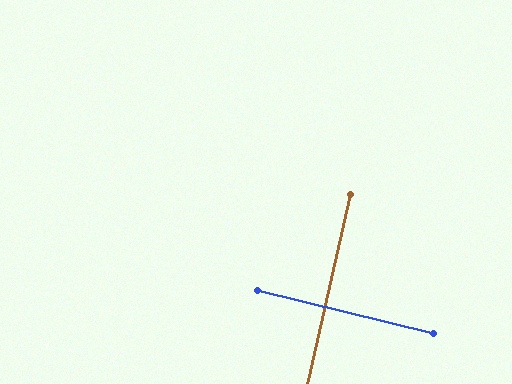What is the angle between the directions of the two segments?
Approximately 89 degrees.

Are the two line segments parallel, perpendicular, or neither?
Perpendicular — they meet at approximately 89°.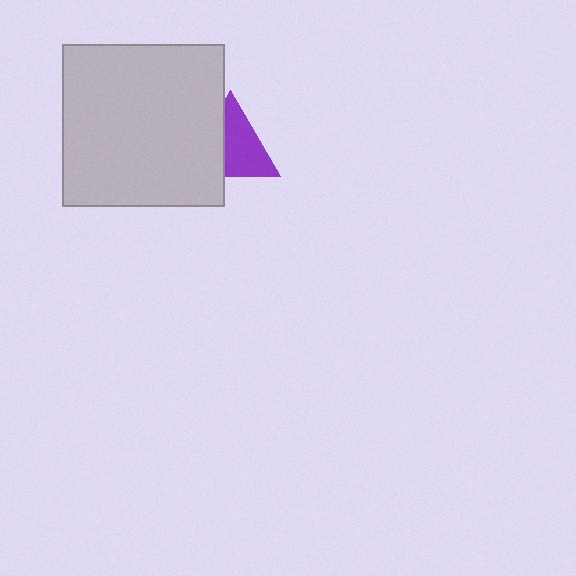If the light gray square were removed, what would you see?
You would see the complete purple triangle.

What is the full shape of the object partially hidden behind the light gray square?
The partially hidden object is a purple triangle.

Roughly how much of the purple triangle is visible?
About half of it is visible (roughly 59%).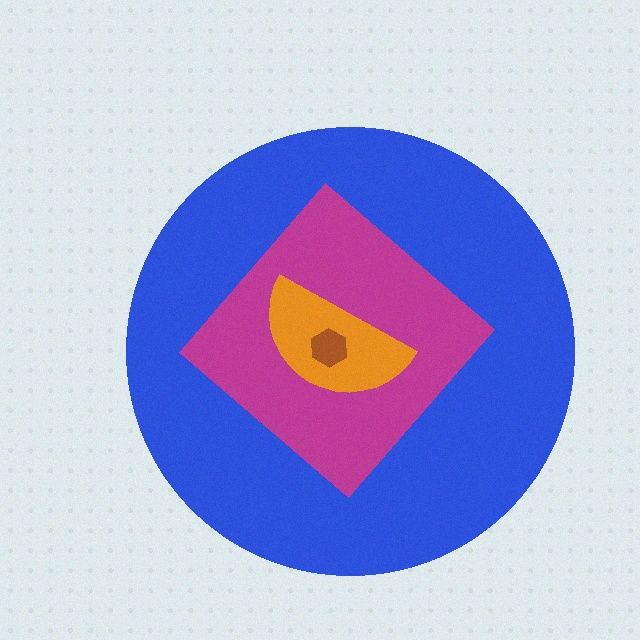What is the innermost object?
The brown hexagon.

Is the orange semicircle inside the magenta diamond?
Yes.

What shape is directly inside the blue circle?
The magenta diamond.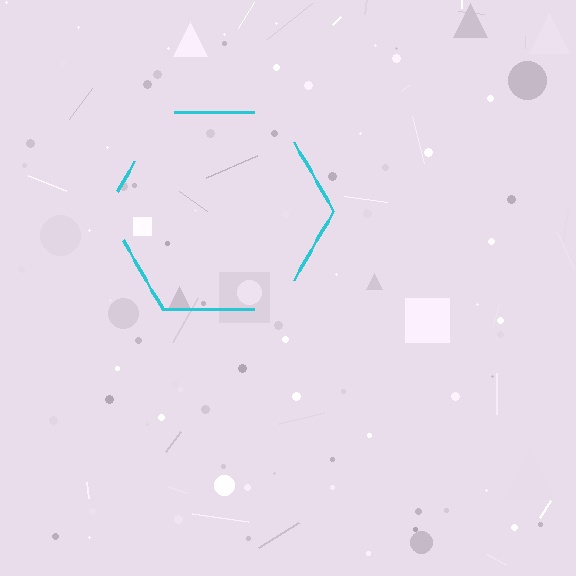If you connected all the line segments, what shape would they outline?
They would outline a hexagon.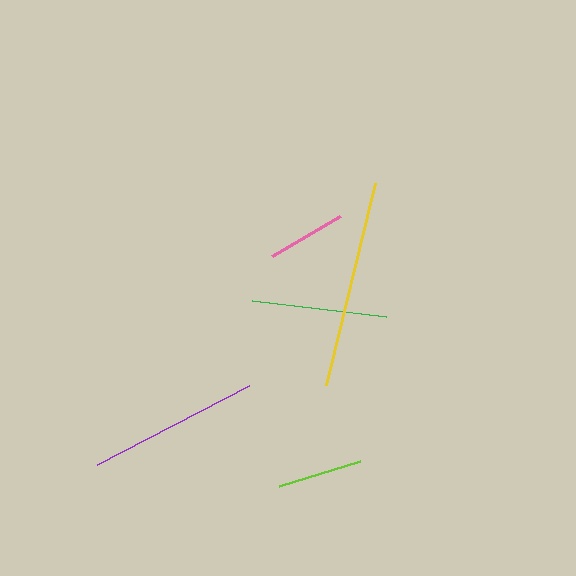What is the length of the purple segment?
The purple segment is approximately 171 pixels long.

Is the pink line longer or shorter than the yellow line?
The yellow line is longer than the pink line.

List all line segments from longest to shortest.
From longest to shortest: yellow, purple, green, lime, pink.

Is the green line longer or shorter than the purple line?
The purple line is longer than the green line.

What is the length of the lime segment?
The lime segment is approximately 85 pixels long.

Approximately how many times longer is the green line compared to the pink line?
The green line is approximately 1.7 times the length of the pink line.